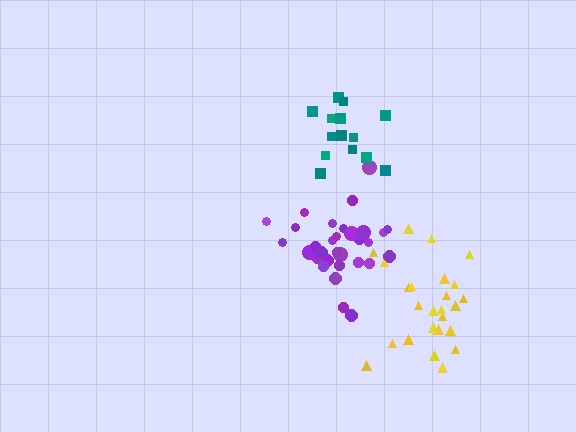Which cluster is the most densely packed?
Purple.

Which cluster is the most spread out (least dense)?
Yellow.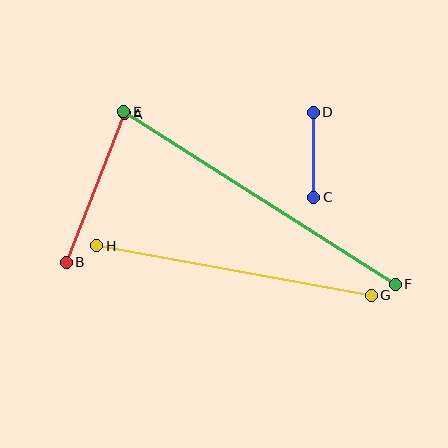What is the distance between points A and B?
The distance is approximately 160 pixels.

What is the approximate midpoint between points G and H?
The midpoint is at approximately (234, 270) pixels.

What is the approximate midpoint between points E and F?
The midpoint is at approximately (259, 198) pixels.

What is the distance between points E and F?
The distance is approximately 321 pixels.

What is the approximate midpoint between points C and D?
The midpoint is at approximately (314, 155) pixels.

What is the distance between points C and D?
The distance is approximately 85 pixels.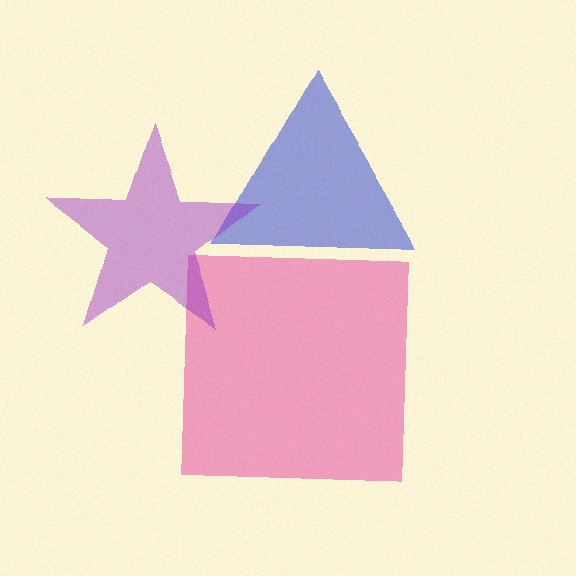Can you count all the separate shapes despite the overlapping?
Yes, there are 3 separate shapes.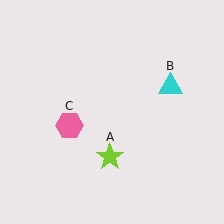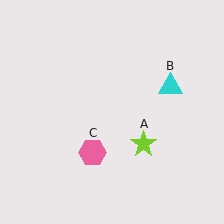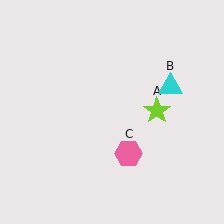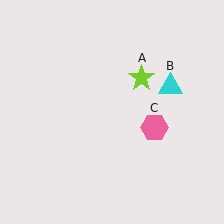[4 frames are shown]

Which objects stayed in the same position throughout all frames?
Cyan triangle (object B) remained stationary.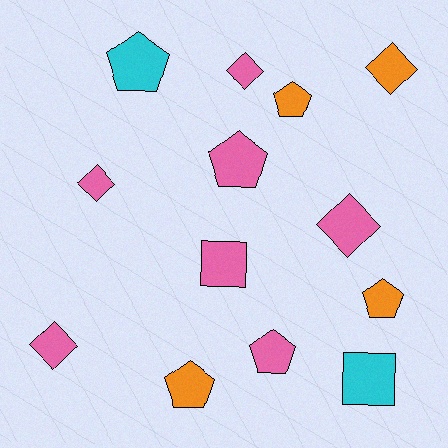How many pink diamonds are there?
There are 4 pink diamonds.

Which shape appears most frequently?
Pentagon, with 6 objects.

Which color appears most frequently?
Pink, with 7 objects.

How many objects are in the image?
There are 13 objects.